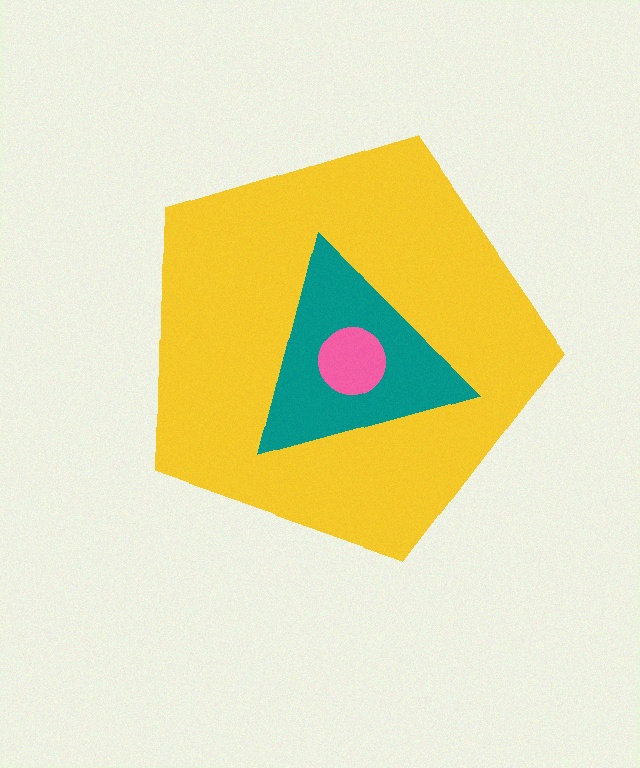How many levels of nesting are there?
3.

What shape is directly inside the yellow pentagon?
The teal triangle.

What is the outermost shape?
The yellow pentagon.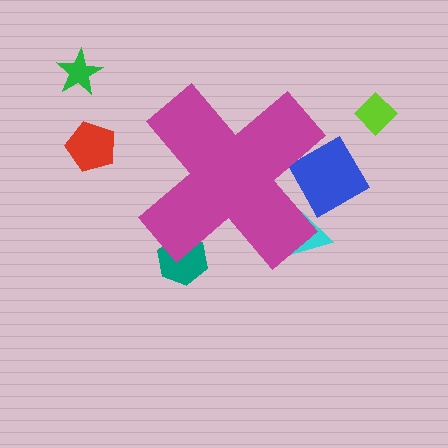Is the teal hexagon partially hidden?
Yes, the teal hexagon is partially hidden behind the magenta cross.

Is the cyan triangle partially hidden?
Yes, the cyan triangle is partially hidden behind the magenta cross.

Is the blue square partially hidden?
Yes, the blue square is partially hidden behind the magenta cross.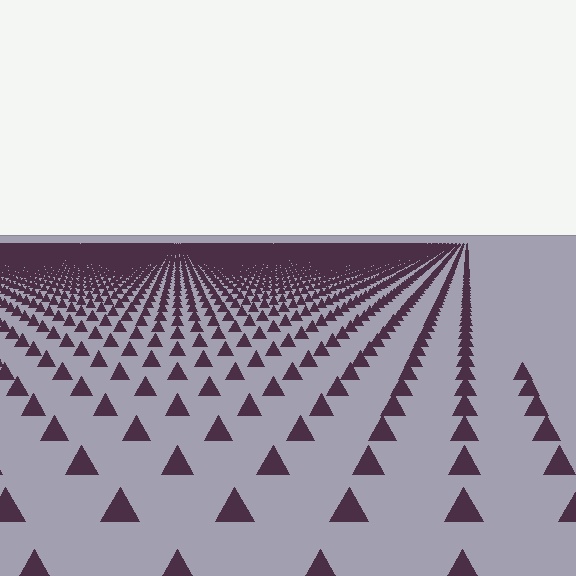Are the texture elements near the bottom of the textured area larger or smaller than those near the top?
Larger. Near the bottom, elements are closer to the viewer and appear at a bigger on-screen size.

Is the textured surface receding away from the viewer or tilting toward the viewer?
The surface is receding away from the viewer. Texture elements get smaller and denser toward the top.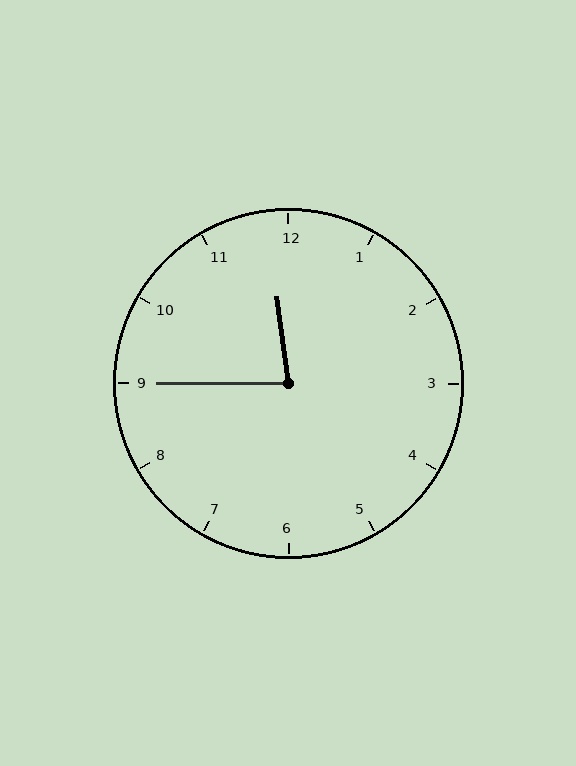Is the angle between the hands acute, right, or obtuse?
It is acute.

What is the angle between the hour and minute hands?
Approximately 82 degrees.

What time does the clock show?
11:45.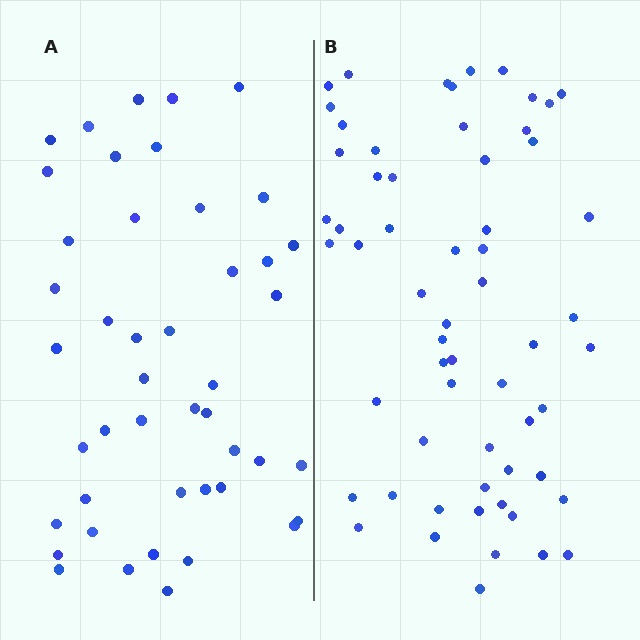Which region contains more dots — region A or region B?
Region B (the right region) has more dots.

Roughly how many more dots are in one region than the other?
Region B has approximately 15 more dots than region A.